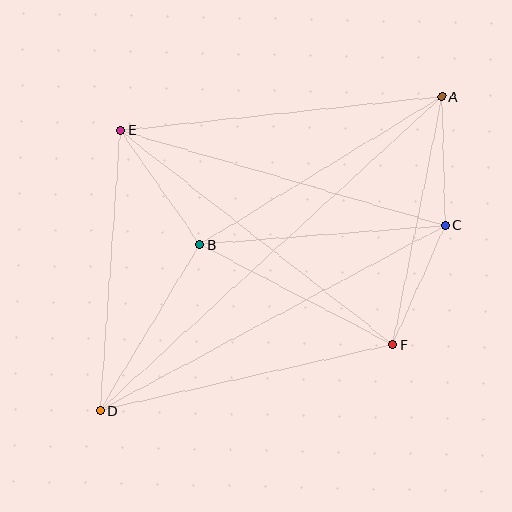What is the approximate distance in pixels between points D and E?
The distance between D and E is approximately 281 pixels.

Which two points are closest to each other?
Points A and C are closest to each other.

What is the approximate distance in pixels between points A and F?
The distance between A and F is approximately 253 pixels.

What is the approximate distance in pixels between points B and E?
The distance between B and E is approximately 139 pixels.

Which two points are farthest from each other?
Points A and D are farthest from each other.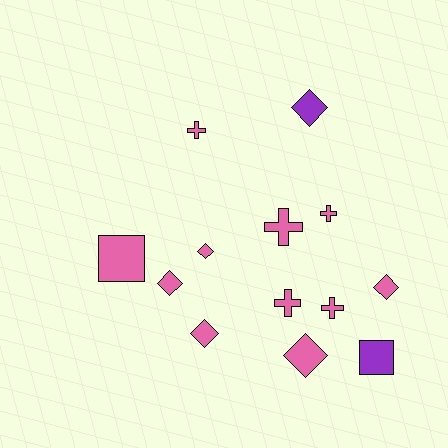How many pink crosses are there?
There are 5 pink crosses.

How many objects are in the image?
There are 13 objects.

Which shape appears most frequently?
Diamond, with 6 objects.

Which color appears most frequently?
Pink, with 11 objects.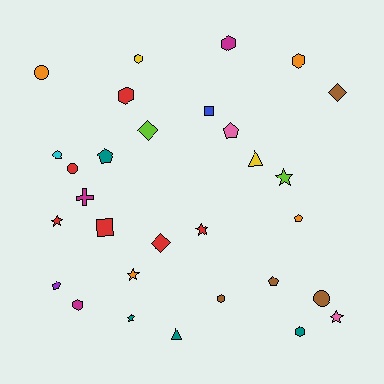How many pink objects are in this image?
There are 2 pink objects.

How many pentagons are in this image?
There are 6 pentagons.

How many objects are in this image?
There are 30 objects.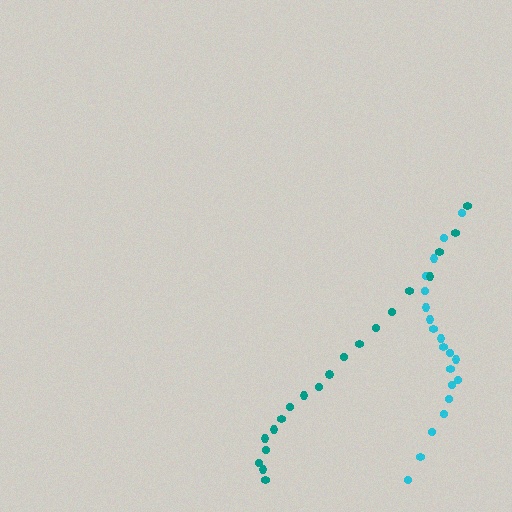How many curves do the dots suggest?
There are 2 distinct paths.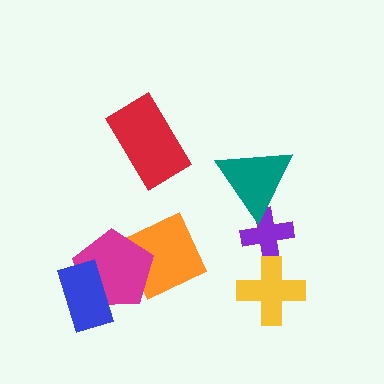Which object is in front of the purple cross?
The teal triangle is in front of the purple cross.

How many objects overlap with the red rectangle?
0 objects overlap with the red rectangle.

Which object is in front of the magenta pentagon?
The blue rectangle is in front of the magenta pentagon.